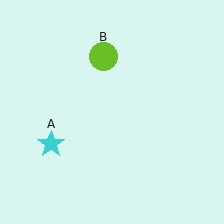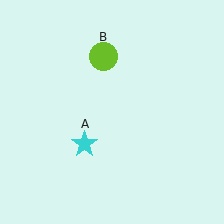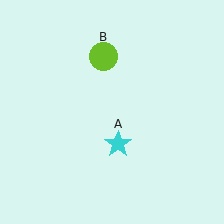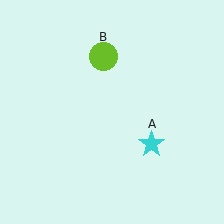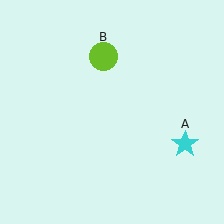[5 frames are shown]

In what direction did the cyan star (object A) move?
The cyan star (object A) moved right.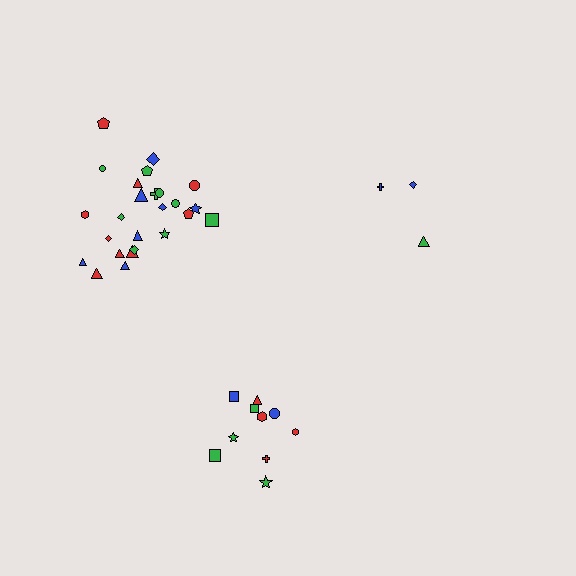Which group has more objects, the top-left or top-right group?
The top-left group.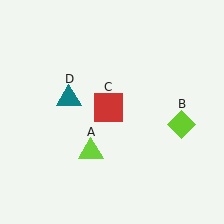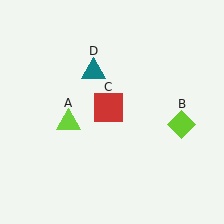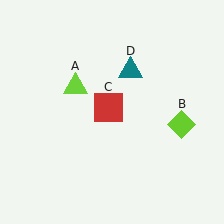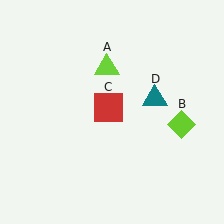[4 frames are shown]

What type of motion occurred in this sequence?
The lime triangle (object A), teal triangle (object D) rotated clockwise around the center of the scene.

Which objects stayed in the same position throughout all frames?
Lime diamond (object B) and red square (object C) remained stationary.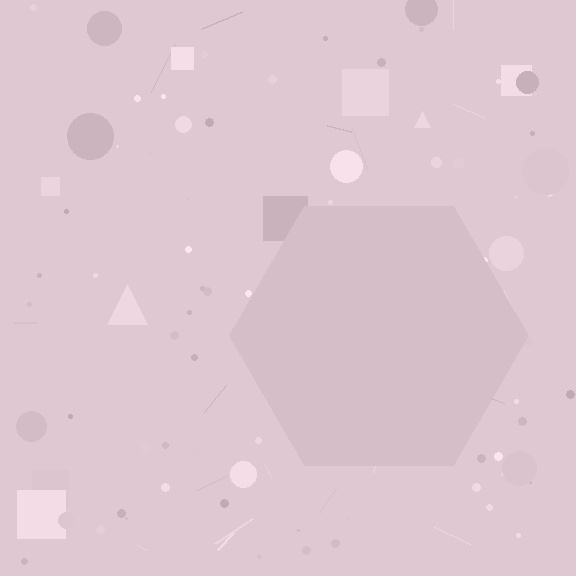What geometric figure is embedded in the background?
A hexagon is embedded in the background.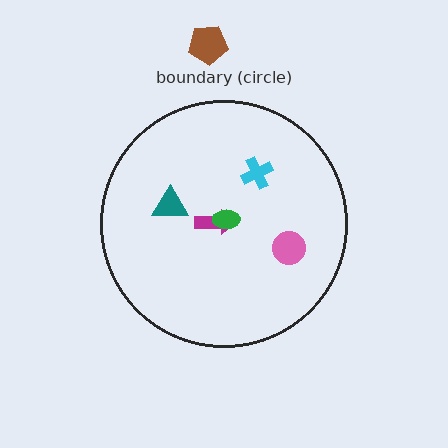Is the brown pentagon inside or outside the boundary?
Outside.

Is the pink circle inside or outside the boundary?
Inside.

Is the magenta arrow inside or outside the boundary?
Inside.